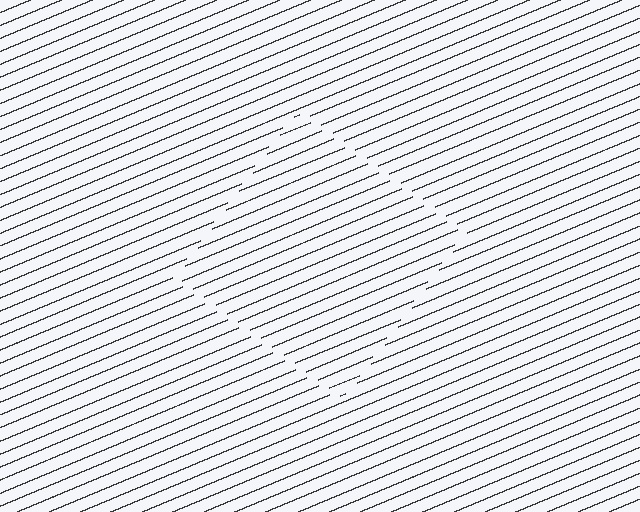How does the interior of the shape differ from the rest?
The interior of the shape contains the same grating, shifted by half a period — the contour is defined by the phase discontinuity where line-ends from the inner and outer gratings abut.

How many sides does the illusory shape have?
4 sides — the line-ends trace a square.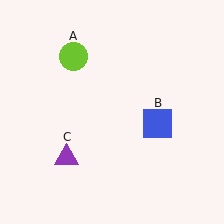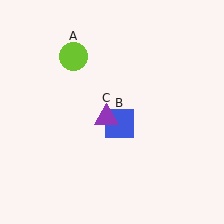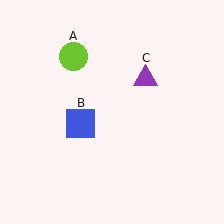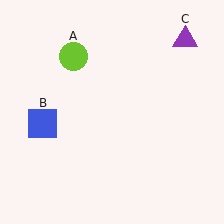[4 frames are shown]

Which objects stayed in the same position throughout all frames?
Lime circle (object A) remained stationary.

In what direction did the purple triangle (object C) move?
The purple triangle (object C) moved up and to the right.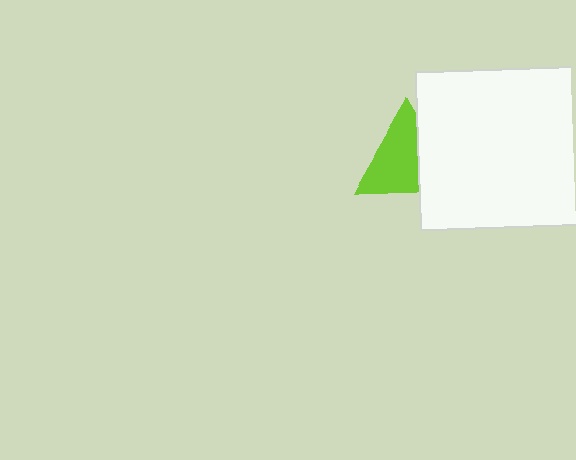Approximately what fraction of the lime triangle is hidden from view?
Roughly 35% of the lime triangle is hidden behind the white square.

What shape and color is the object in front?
The object in front is a white square.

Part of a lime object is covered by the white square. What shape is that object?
It is a triangle.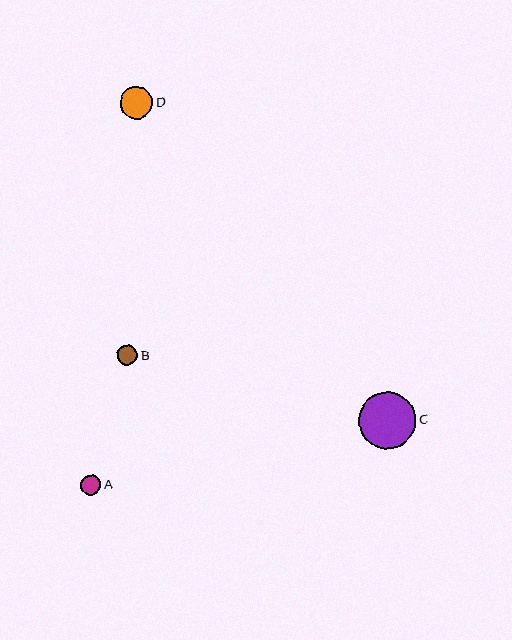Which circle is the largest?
Circle C is the largest with a size of approximately 57 pixels.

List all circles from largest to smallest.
From largest to smallest: C, D, B, A.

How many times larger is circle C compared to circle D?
Circle C is approximately 1.8 times the size of circle D.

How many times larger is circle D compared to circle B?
Circle D is approximately 1.6 times the size of circle B.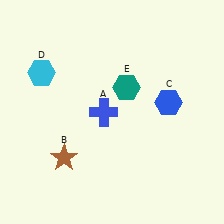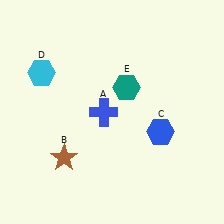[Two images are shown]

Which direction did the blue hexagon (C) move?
The blue hexagon (C) moved down.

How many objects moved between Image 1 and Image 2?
1 object moved between the two images.